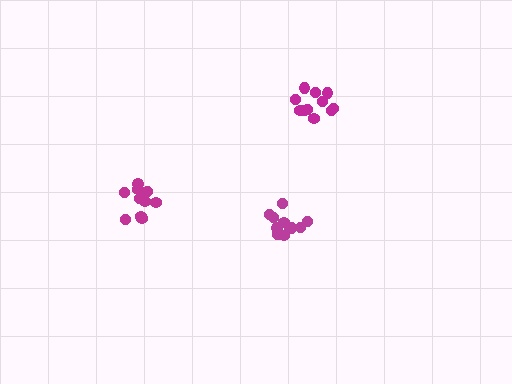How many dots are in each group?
Group 1: 11 dots, Group 2: 11 dots, Group 3: 10 dots (32 total).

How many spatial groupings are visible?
There are 3 spatial groupings.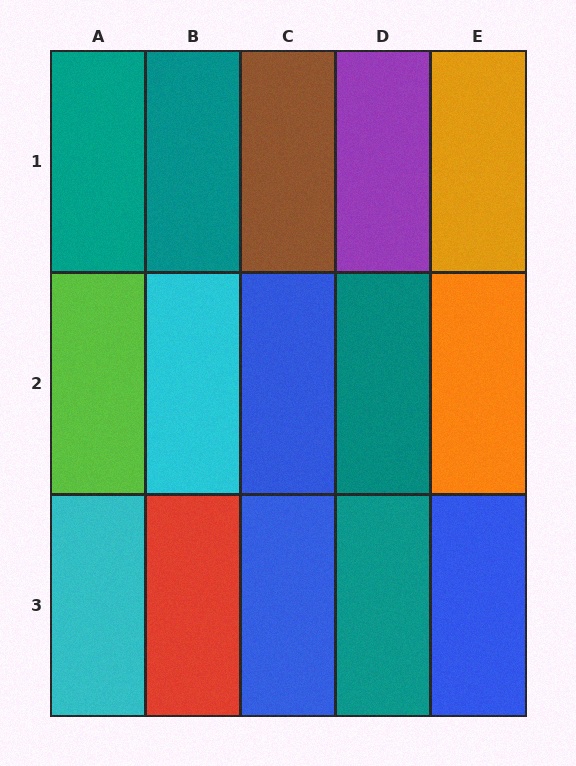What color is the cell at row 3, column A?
Cyan.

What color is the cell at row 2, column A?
Lime.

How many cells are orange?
2 cells are orange.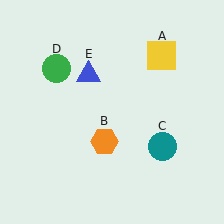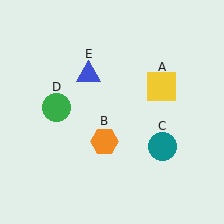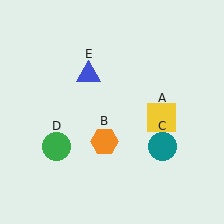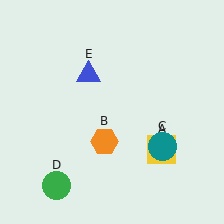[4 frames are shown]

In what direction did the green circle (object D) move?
The green circle (object D) moved down.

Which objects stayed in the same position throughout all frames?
Orange hexagon (object B) and teal circle (object C) and blue triangle (object E) remained stationary.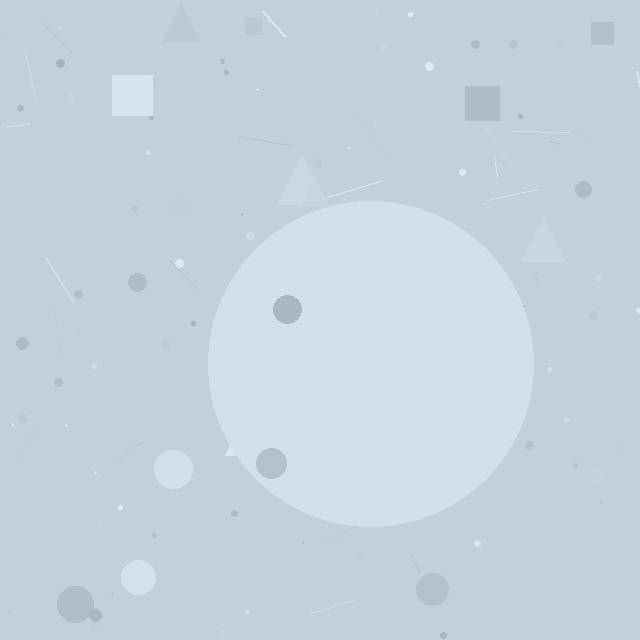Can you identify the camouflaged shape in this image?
The camouflaged shape is a circle.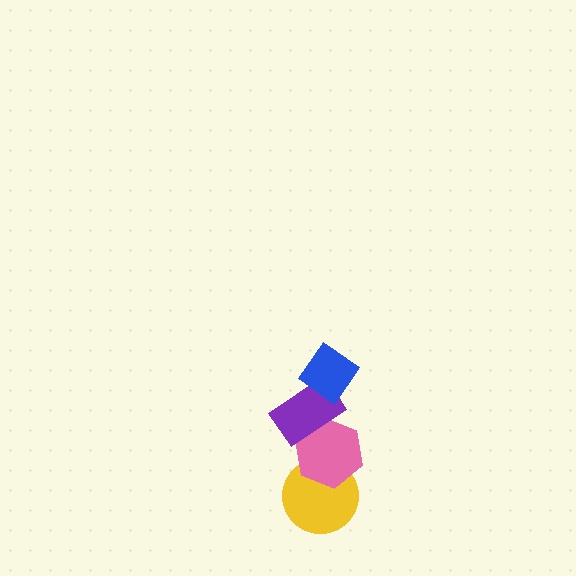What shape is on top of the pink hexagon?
The purple rectangle is on top of the pink hexagon.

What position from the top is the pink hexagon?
The pink hexagon is 3rd from the top.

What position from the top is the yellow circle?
The yellow circle is 4th from the top.